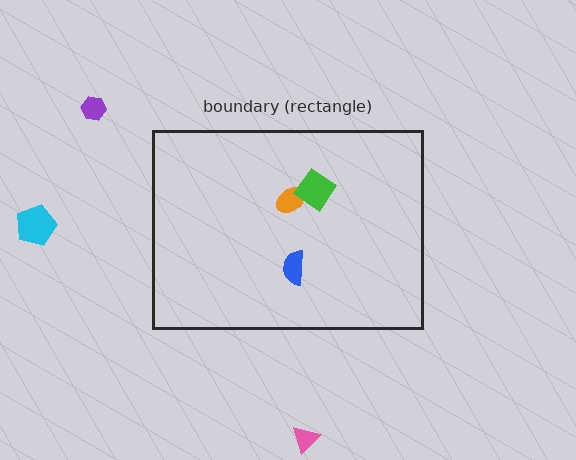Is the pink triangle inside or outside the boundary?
Outside.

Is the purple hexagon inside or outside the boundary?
Outside.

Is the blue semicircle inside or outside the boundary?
Inside.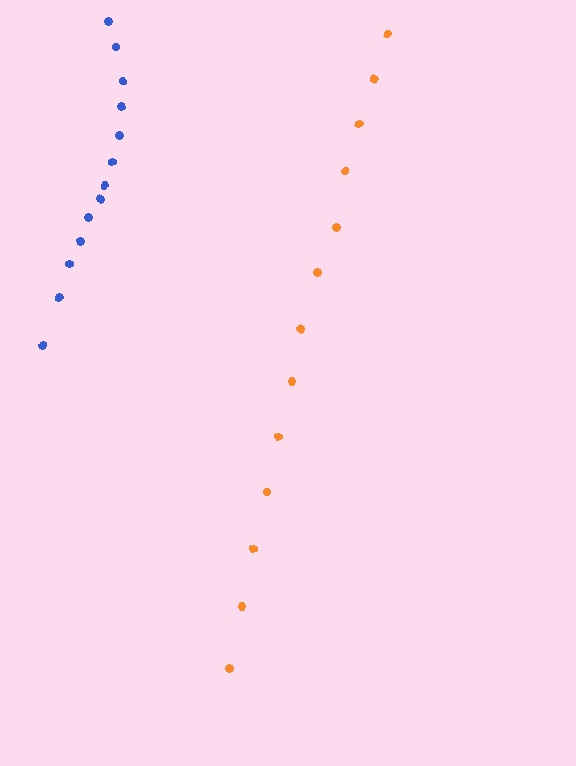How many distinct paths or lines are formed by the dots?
There are 2 distinct paths.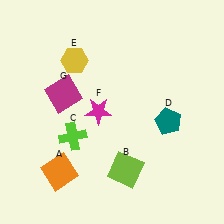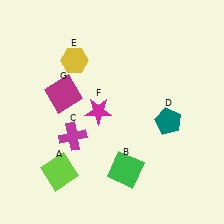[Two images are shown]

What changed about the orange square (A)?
In Image 1, A is orange. In Image 2, it changed to lime.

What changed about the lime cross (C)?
In Image 1, C is lime. In Image 2, it changed to magenta.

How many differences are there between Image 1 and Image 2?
There are 3 differences between the two images.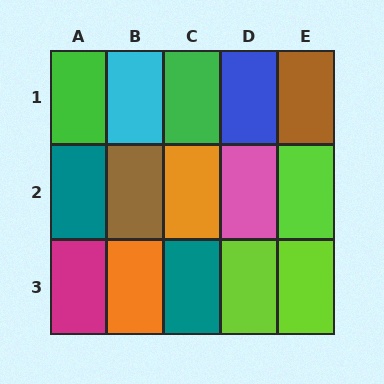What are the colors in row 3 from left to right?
Magenta, orange, teal, lime, lime.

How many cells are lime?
3 cells are lime.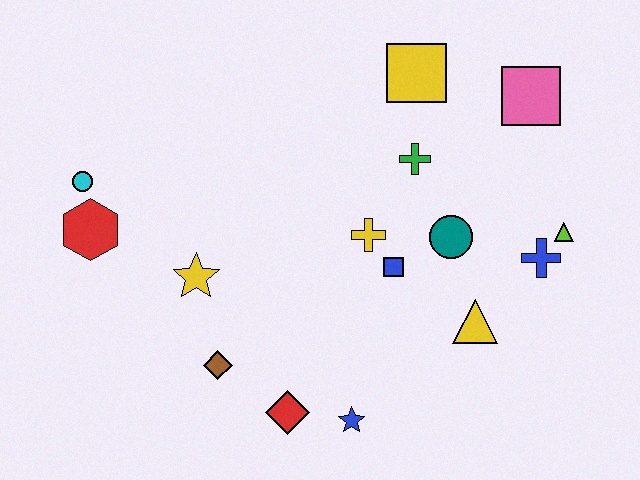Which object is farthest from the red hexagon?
The lime triangle is farthest from the red hexagon.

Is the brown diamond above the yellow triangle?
No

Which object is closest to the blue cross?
The lime triangle is closest to the blue cross.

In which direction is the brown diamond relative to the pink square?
The brown diamond is to the left of the pink square.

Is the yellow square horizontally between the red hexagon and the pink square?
Yes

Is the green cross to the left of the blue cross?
Yes